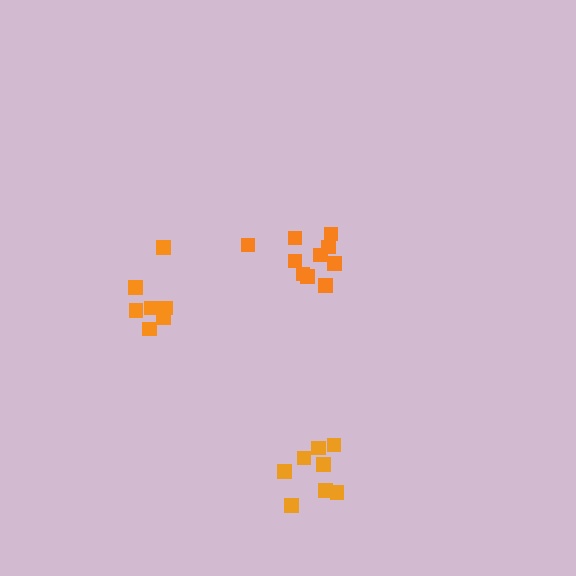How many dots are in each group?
Group 1: 8 dots, Group 2: 10 dots, Group 3: 7 dots (25 total).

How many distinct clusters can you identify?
There are 3 distinct clusters.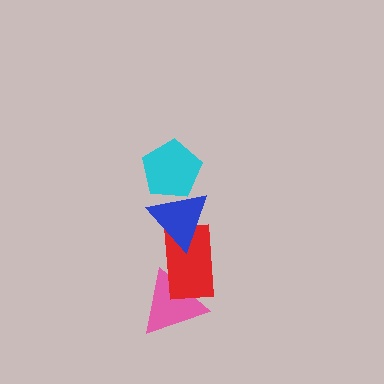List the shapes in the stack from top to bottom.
From top to bottom: the cyan pentagon, the blue triangle, the red rectangle, the pink triangle.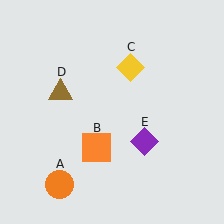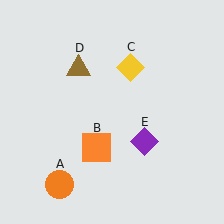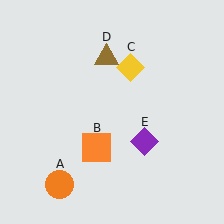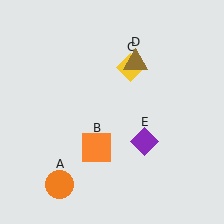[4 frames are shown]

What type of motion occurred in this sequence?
The brown triangle (object D) rotated clockwise around the center of the scene.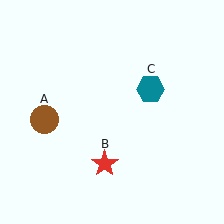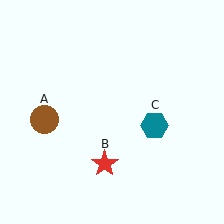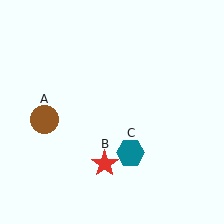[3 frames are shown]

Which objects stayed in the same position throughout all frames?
Brown circle (object A) and red star (object B) remained stationary.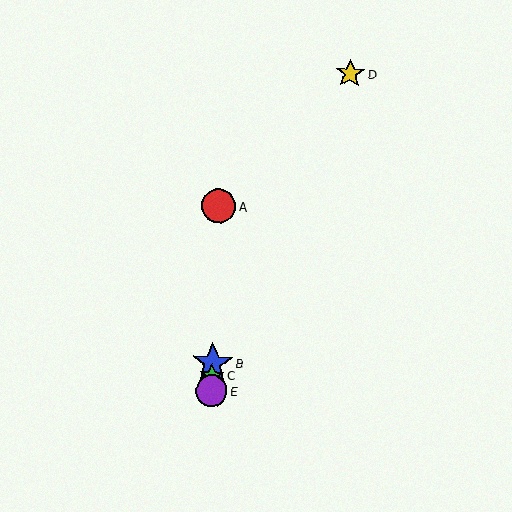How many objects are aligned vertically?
4 objects (A, B, C, E) are aligned vertically.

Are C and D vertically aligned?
No, C is at x≈212 and D is at x≈350.